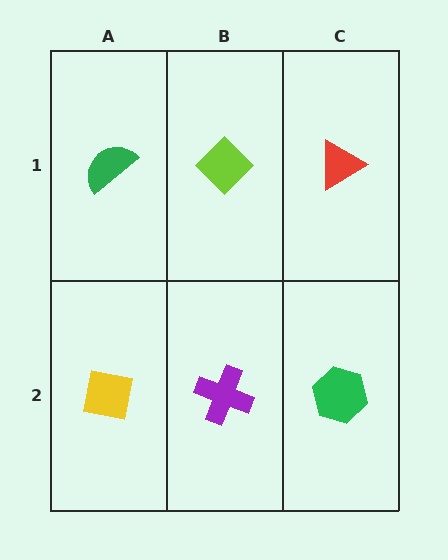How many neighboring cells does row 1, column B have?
3.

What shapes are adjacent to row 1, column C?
A green hexagon (row 2, column C), a lime diamond (row 1, column B).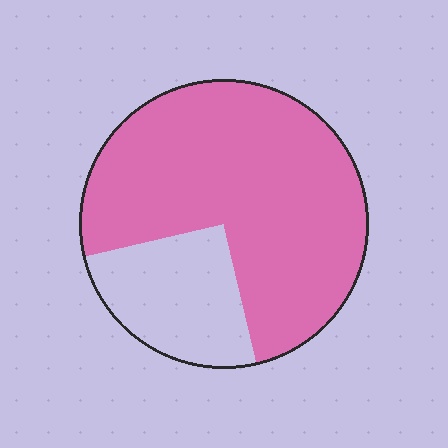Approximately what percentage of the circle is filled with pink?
Approximately 75%.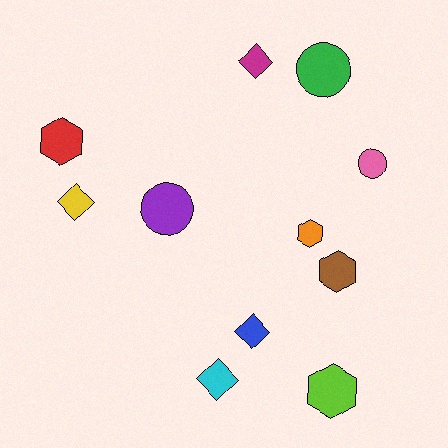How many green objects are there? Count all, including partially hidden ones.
There is 1 green object.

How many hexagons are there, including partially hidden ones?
There are 4 hexagons.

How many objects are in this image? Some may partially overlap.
There are 11 objects.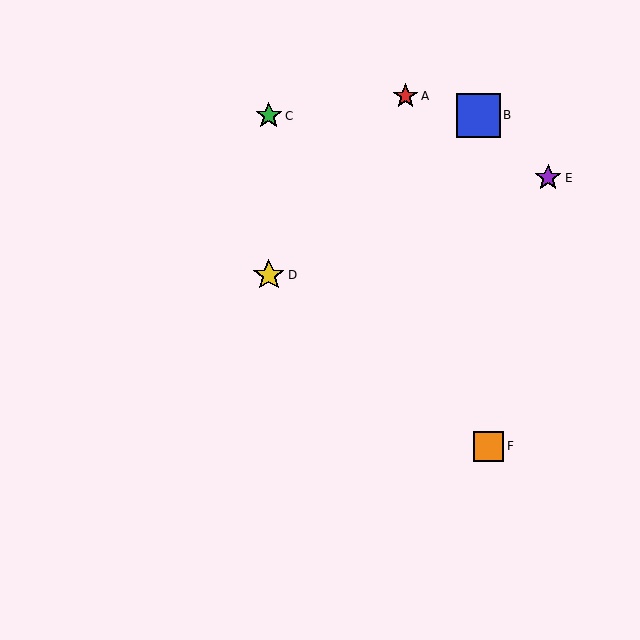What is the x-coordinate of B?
Object B is at x≈478.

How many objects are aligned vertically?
2 objects (C, D) are aligned vertically.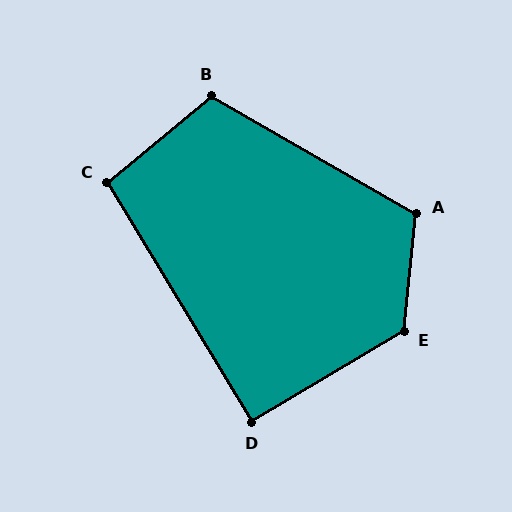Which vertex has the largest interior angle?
E, at approximately 127 degrees.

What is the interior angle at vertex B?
Approximately 110 degrees (obtuse).